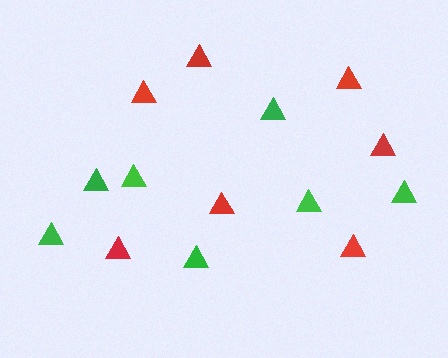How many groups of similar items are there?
There are 2 groups: one group of red triangles (7) and one group of green triangles (7).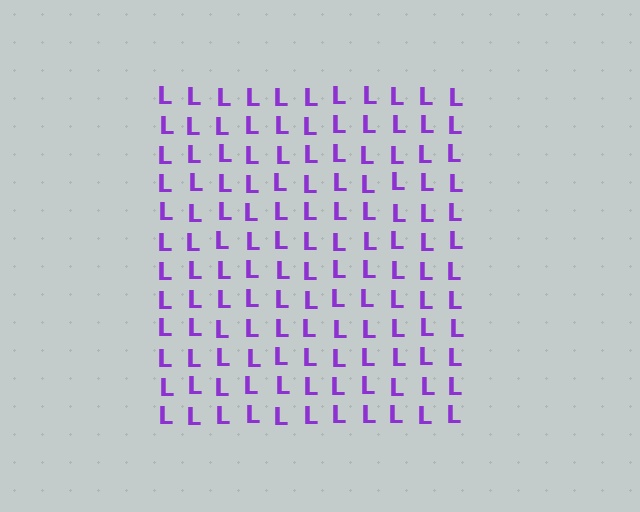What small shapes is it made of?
It is made of small letter L's.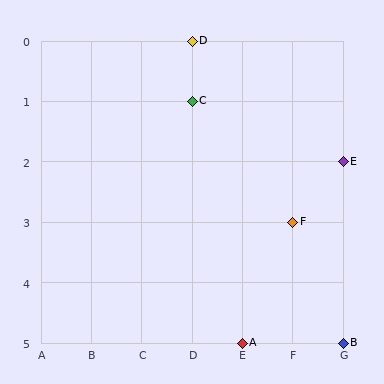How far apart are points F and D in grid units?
Points F and D are 2 columns and 3 rows apart (about 3.6 grid units diagonally).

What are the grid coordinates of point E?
Point E is at grid coordinates (G, 2).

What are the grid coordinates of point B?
Point B is at grid coordinates (G, 5).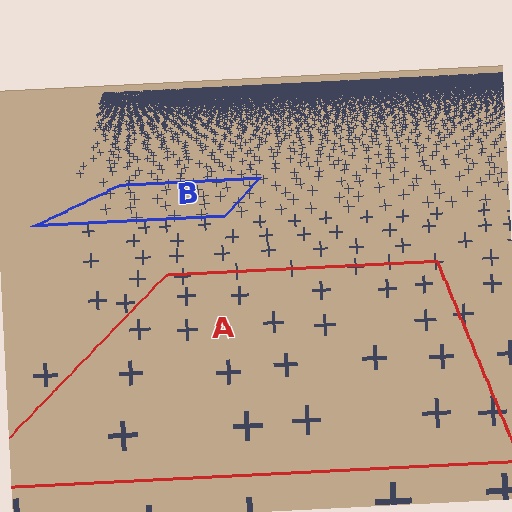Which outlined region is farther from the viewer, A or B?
Region B is farther from the viewer — the texture elements inside it appear smaller and more densely packed.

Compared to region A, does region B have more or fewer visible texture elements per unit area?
Region B has more texture elements per unit area — they are packed more densely because it is farther away.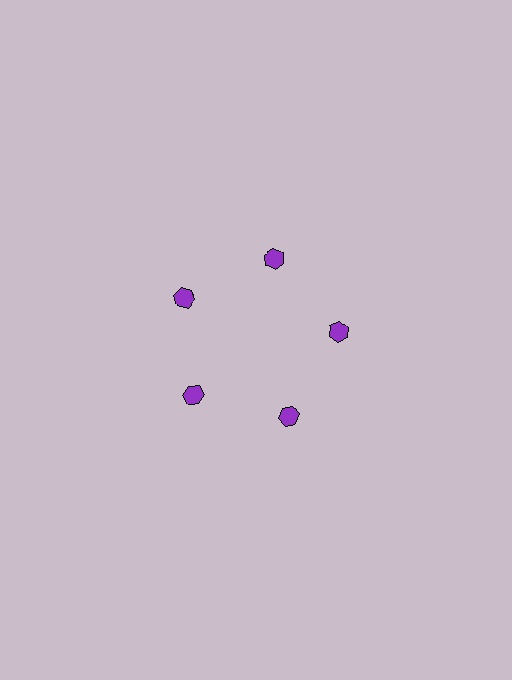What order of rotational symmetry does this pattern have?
This pattern has 5-fold rotational symmetry.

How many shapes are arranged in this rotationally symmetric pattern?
There are 5 shapes, arranged in 5 groups of 1.